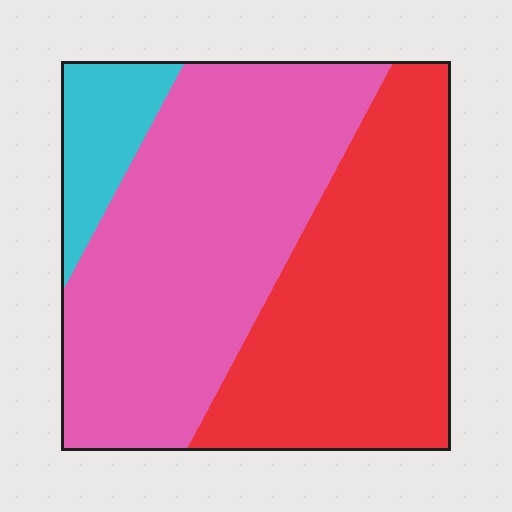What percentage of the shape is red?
Red takes up about two fifths (2/5) of the shape.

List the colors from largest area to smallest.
From largest to smallest: pink, red, cyan.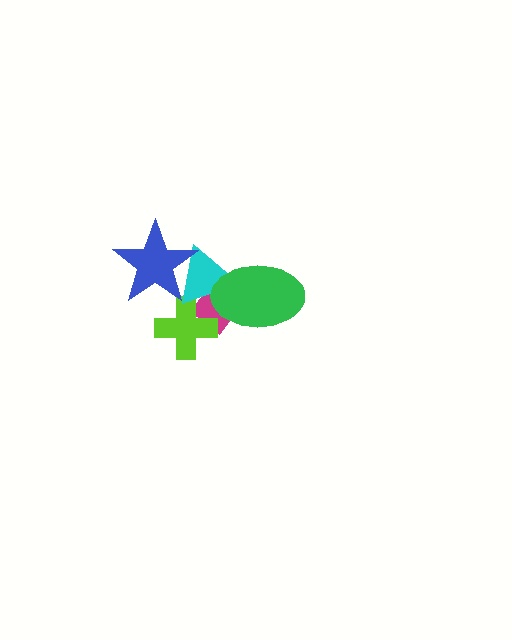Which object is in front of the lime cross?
The cyan triangle is in front of the lime cross.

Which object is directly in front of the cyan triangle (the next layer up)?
The blue star is directly in front of the cyan triangle.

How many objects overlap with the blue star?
1 object overlaps with the blue star.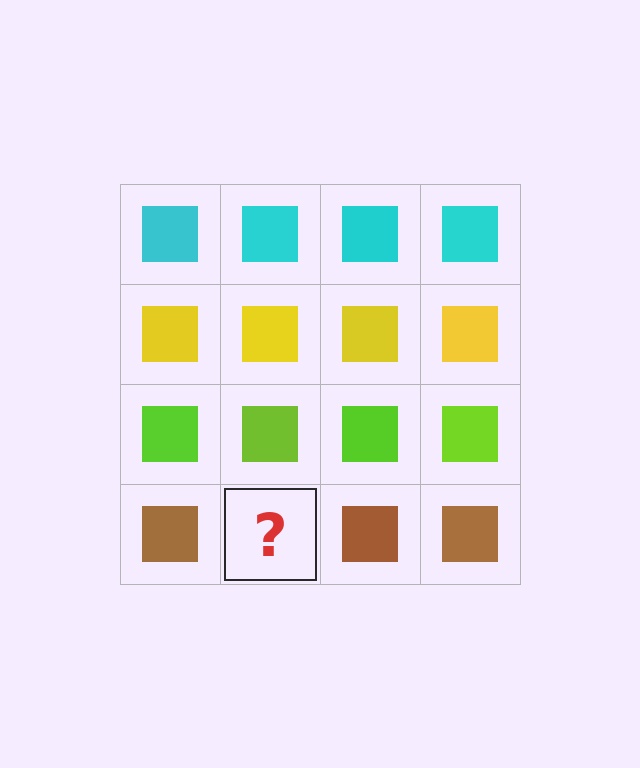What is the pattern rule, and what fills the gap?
The rule is that each row has a consistent color. The gap should be filled with a brown square.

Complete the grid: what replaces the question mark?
The question mark should be replaced with a brown square.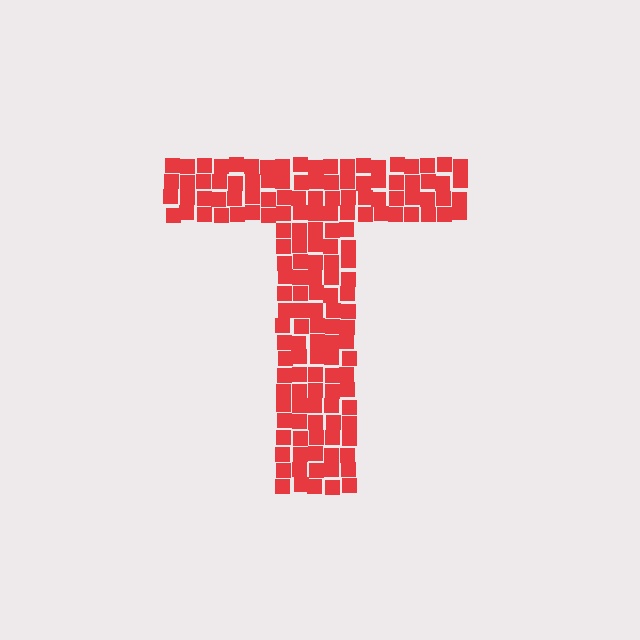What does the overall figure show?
The overall figure shows the letter T.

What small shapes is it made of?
It is made of small squares.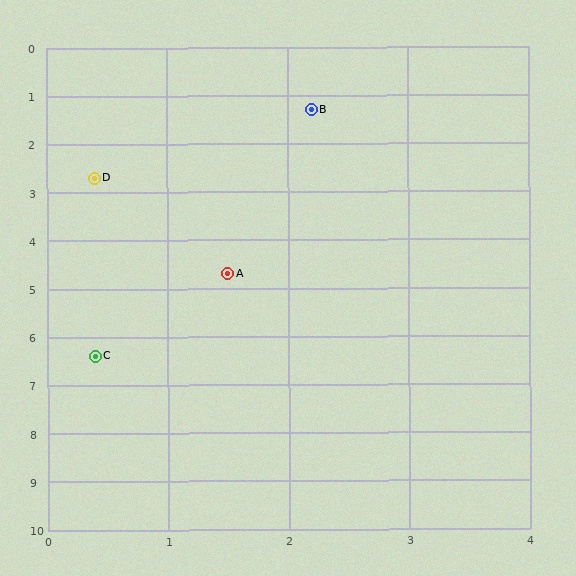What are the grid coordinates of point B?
Point B is at approximately (2.2, 1.3).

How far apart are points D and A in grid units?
Points D and A are about 2.3 grid units apart.